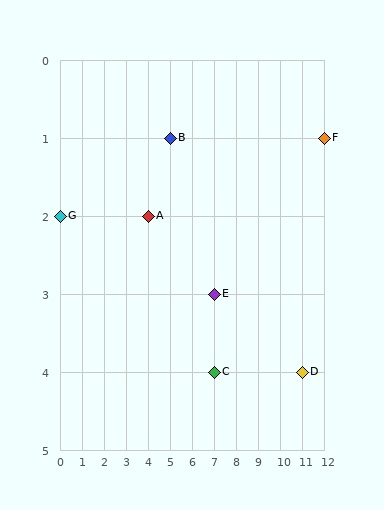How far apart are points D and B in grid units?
Points D and B are 6 columns and 3 rows apart (about 6.7 grid units diagonally).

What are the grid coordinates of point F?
Point F is at grid coordinates (12, 1).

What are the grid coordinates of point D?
Point D is at grid coordinates (11, 4).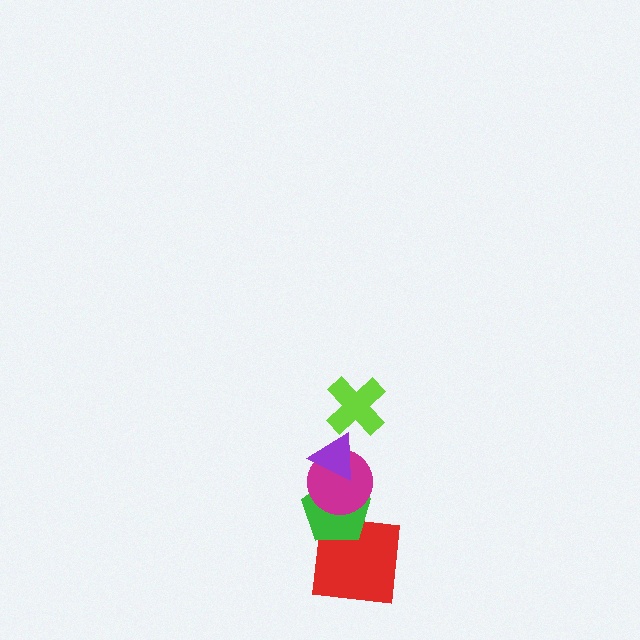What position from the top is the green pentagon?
The green pentagon is 4th from the top.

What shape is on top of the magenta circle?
The purple triangle is on top of the magenta circle.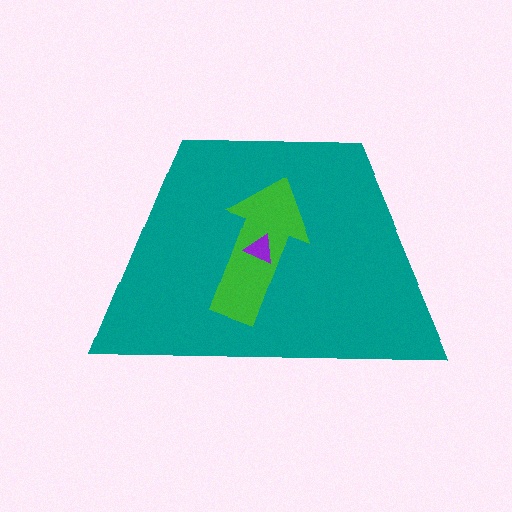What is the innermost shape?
The purple triangle.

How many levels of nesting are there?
3.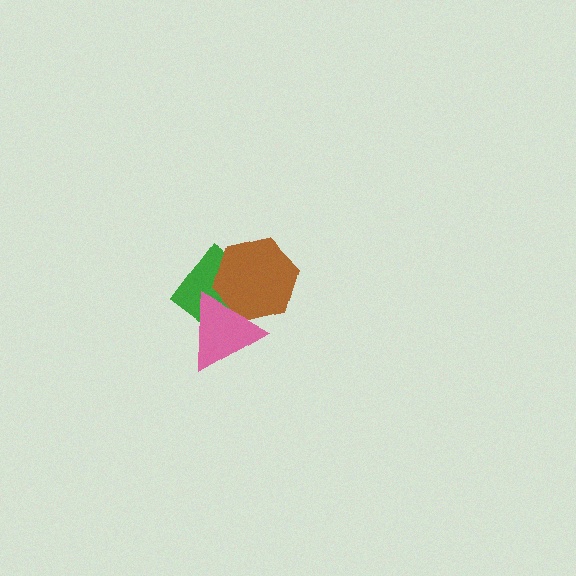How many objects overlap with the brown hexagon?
2 objects overlap with the brown hexagon.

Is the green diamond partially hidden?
Yes, it is partially covered by another shape.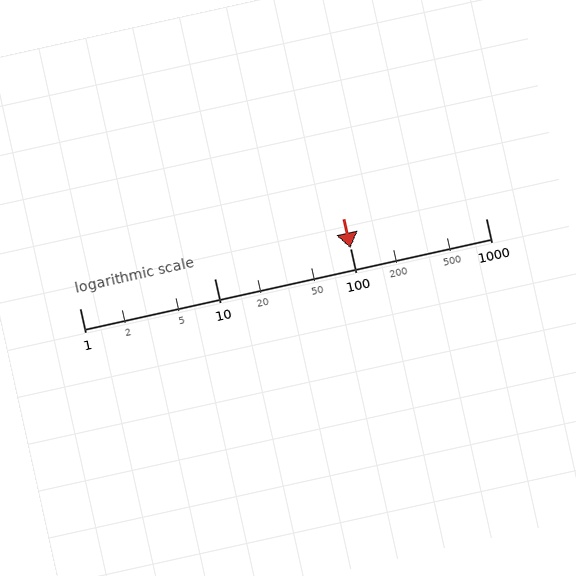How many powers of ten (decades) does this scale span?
The scale spans 3 decades, from 1 to 1000.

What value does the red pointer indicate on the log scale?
The pointer indicates approximately 100.